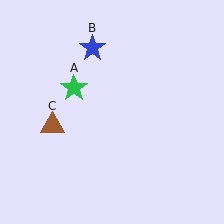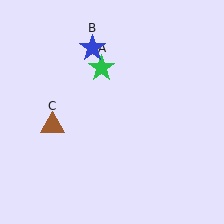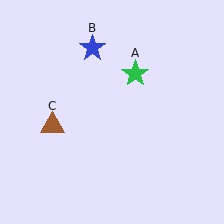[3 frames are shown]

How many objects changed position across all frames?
1 object changed position: green star (object A).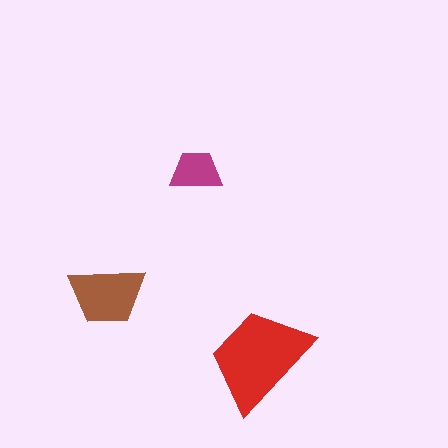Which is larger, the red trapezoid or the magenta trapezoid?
The red one.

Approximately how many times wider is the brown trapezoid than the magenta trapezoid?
About 1.5 times wider.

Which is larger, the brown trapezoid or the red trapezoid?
The red one.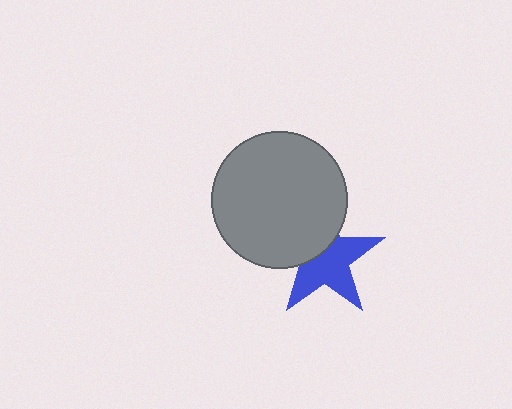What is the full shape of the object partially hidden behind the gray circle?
The partially hidden object is a blue star.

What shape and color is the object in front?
The object in front is a gray circle.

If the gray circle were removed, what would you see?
You would see the complete blue star.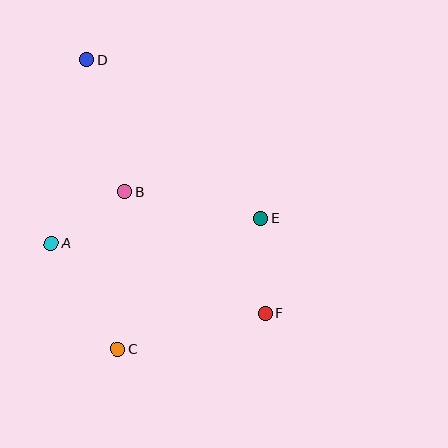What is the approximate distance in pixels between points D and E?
The distance between D and E is approximately 236 pixels.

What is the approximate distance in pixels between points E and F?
The distance between E and F is approximately 95 pixels.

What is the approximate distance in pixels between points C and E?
The distance between C and E is approximately 194 pixels.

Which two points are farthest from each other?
Points D and F are farthest from each other.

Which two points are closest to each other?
Points A and B are closest to each other.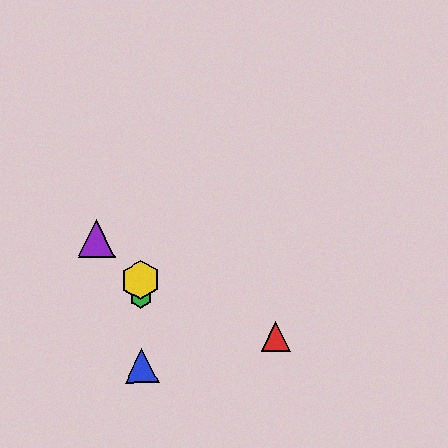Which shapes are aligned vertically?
The blue triangle, the green hexagon, the yellow hexagon are aligned vertically.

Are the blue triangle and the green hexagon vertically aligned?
Yes, both are at x≈142.